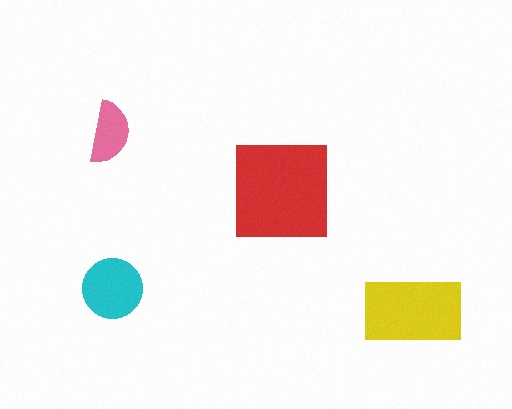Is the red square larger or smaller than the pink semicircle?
Larger.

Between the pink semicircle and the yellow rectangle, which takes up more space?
The yellow rectangle.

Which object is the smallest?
The pink semicircle.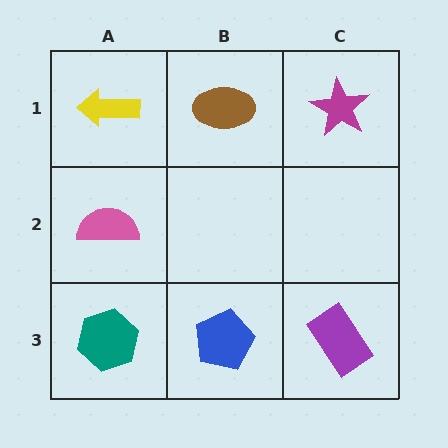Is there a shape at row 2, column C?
No, that cell is empty.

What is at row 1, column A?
A yellow arrow.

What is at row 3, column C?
A purple rectangle.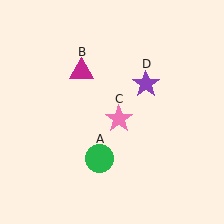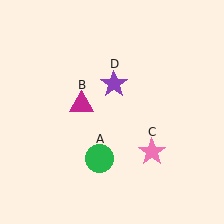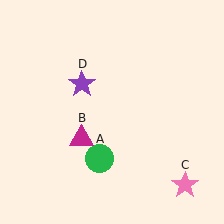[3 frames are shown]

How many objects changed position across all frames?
3 objects changed position: magenta triangle (object B), pink star (object C), purple star (object D).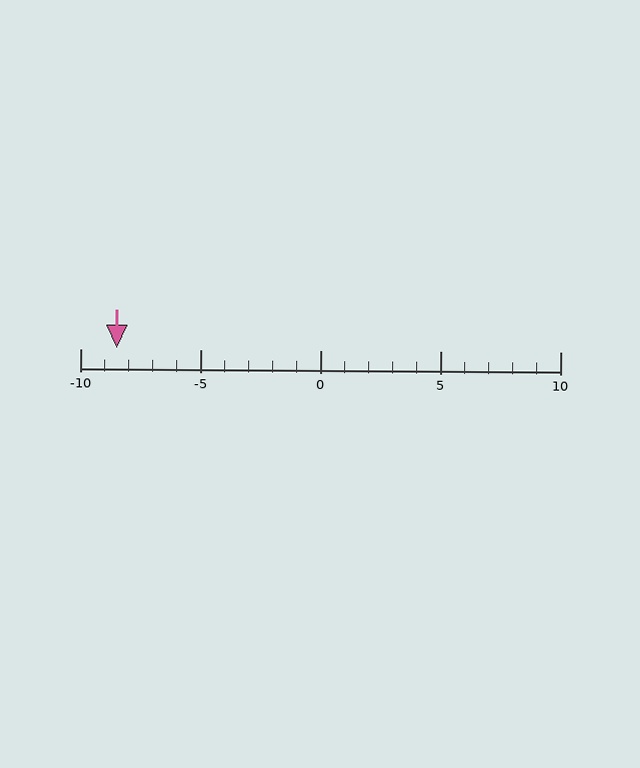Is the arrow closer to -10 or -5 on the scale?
The arrow is closer to -10.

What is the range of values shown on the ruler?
The ruler shows values from -10 to 10.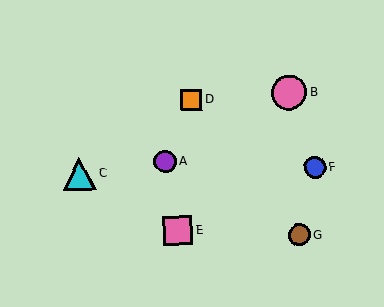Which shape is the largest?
The pink circle (labeled B) is the largest.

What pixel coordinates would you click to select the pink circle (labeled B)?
Click at (289, 93) to select the pink circle B.